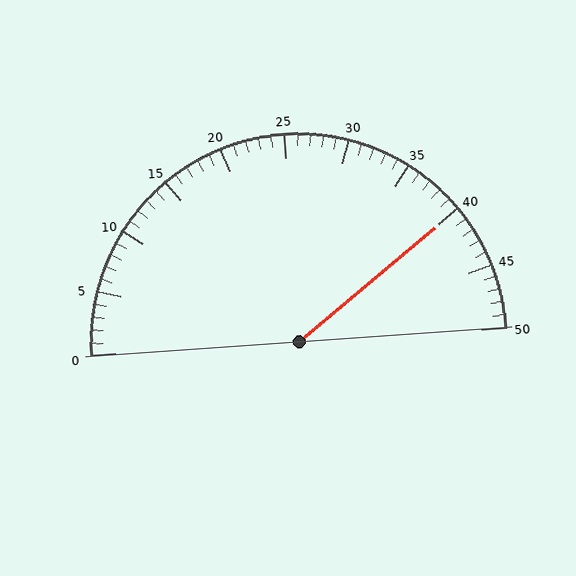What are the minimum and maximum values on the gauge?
The gauge ranges from 0 to 50.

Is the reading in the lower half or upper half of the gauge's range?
The reading is in the upper half of the range (0 to 50).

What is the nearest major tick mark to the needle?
The nearest major tick mark is 40.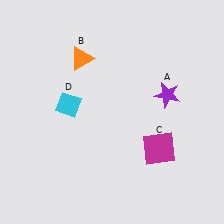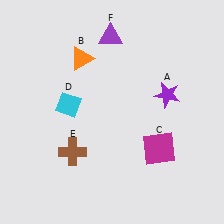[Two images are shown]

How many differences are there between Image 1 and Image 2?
There are 2 differences between the two images.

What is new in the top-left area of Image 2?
A purple triangle (F) was added in the top-left area of Image 2.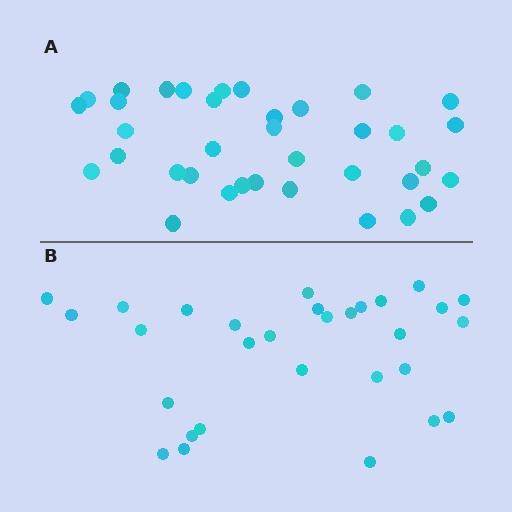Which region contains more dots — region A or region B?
Region A (the top region) has more dots.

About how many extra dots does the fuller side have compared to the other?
Region A has about 6 more dots than region B.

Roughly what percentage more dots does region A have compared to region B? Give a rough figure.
About 20% more.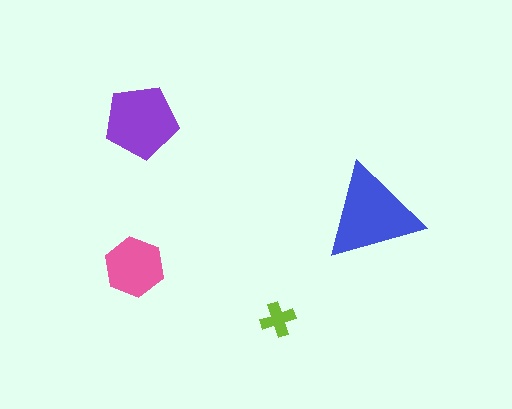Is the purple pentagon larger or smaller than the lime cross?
Larger.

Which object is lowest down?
The lime cross is bottommost.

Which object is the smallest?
The lime cross.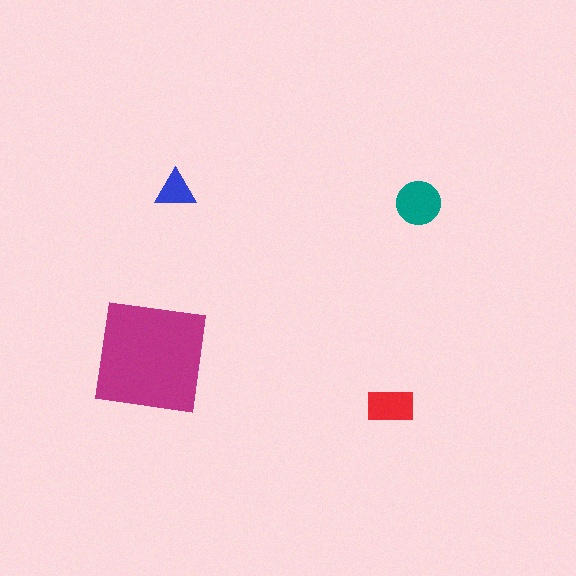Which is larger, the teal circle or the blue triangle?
The teal circle.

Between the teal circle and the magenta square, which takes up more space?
The magenta square.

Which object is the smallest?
The blue triangle.